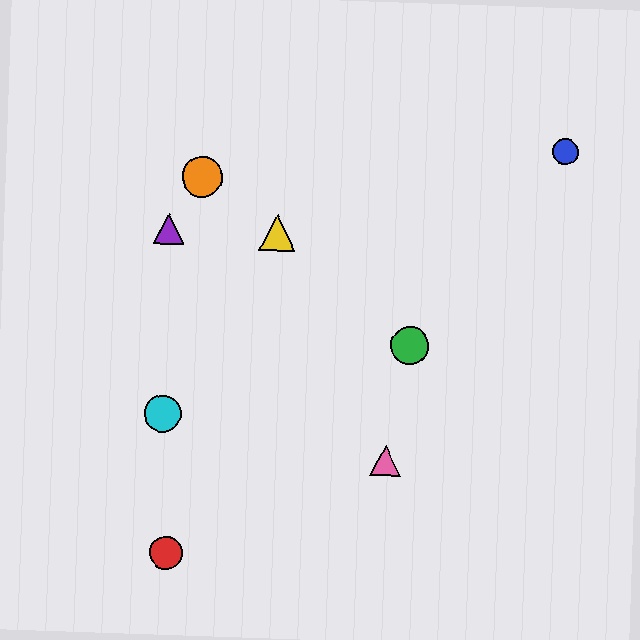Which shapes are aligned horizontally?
The yellow triangle, the purple triangle are aligned horizontally.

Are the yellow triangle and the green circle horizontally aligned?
No, the yellow triangle is at y≈232 and the green circle is at y≈346.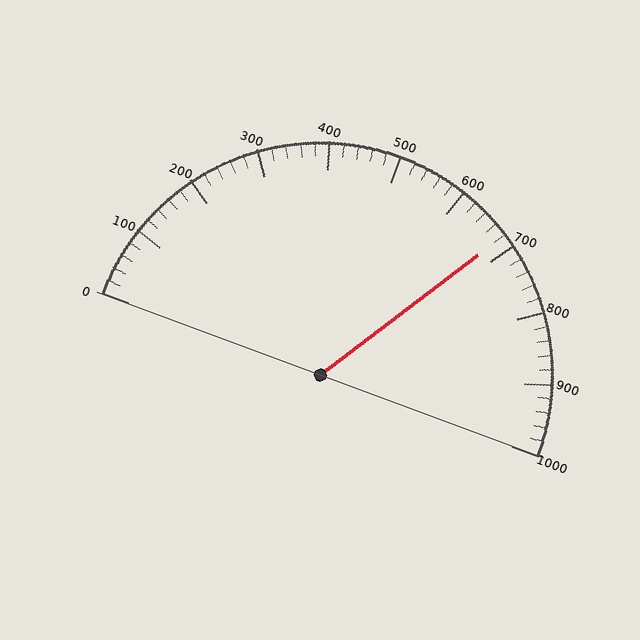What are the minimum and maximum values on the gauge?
The gauge ranges from 0 to 1000.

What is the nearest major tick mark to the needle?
The nearest major tick mark is 700.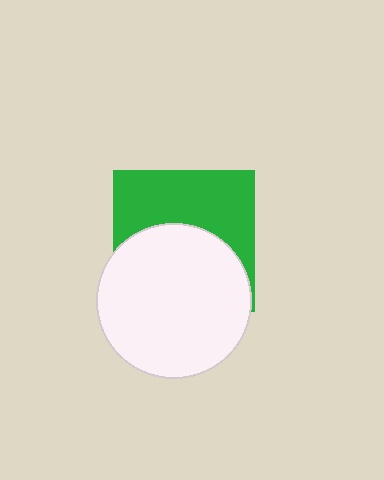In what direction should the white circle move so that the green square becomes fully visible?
The white circle should move down. That is the shortest direction to clear the overlap and leave the green square fully visible.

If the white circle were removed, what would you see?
You would see the complete green square.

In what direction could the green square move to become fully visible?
The green square could move up. That would shift it out from behind the white circle entirely.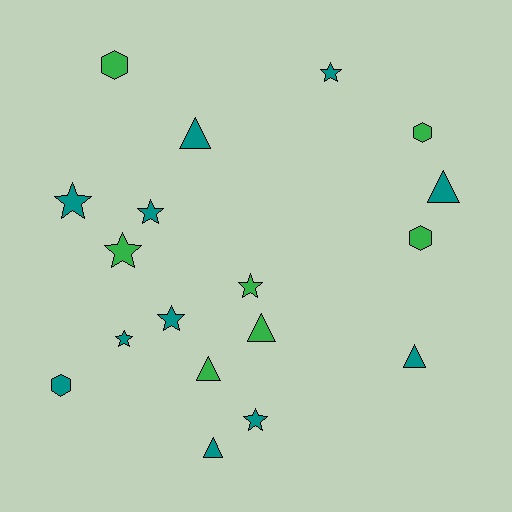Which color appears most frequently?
Teal, with 11 objects.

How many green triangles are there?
There are 2 green triangles.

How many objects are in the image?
There are 18 objects.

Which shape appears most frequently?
Star, with 8 objects.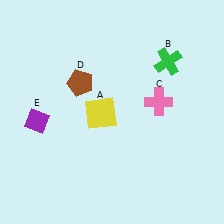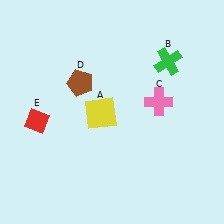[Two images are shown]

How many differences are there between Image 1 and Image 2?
There is 1 difference between the two images.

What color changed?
The diamond (E) changed from purple in Image 1 to red in Image 2.